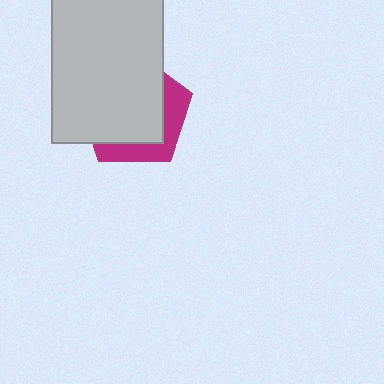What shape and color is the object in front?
The object in front is a light gray rectangle.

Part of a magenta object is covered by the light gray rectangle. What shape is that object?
It is a pentagon.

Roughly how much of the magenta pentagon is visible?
A small part of it is visible (roughly 31%).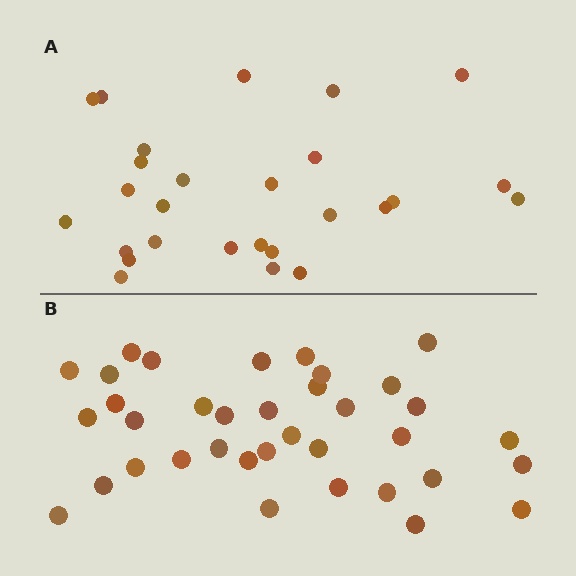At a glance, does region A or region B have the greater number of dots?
Region B (the bottom region) has more dots.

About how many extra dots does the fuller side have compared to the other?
Region B has roughly 8 or so more dots than region A.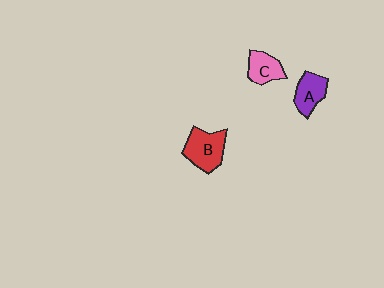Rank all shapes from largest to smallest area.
From largest to smallest: B (red), A (purple), C (pink).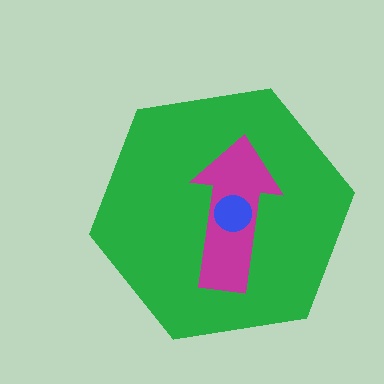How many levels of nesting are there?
3.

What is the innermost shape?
The blue circle.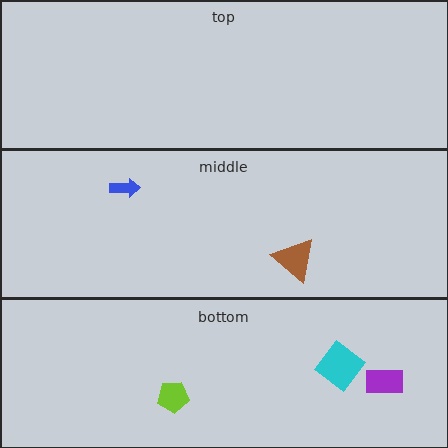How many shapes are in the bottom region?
3.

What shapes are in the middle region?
The brown triangle, the blue arrow.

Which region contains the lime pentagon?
The bottom region.